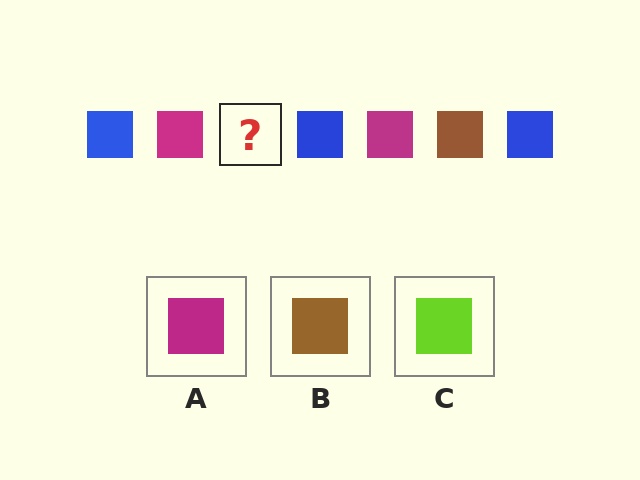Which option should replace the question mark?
Option B.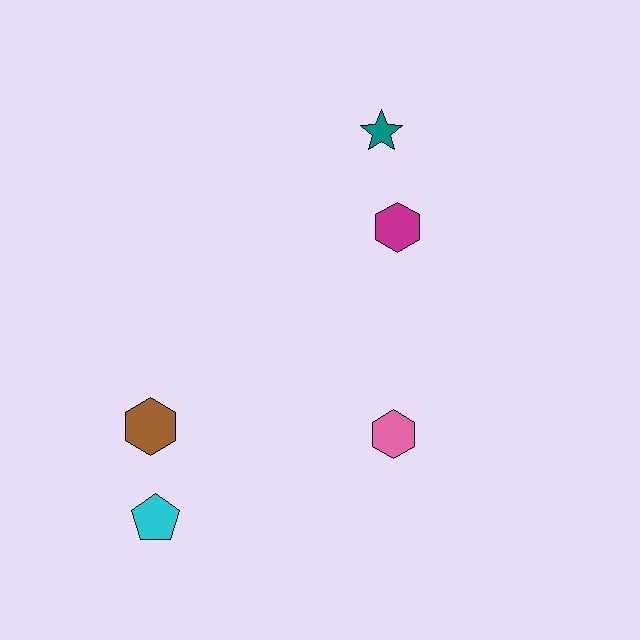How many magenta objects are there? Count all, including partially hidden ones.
There is 1 magenta object.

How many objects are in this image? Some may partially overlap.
There are 5 objects.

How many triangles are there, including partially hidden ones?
There are no triangles.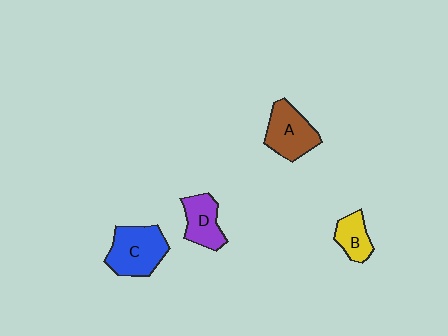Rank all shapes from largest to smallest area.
From largest to smallest: C (blue), A (brown), D (purple), B (yellow).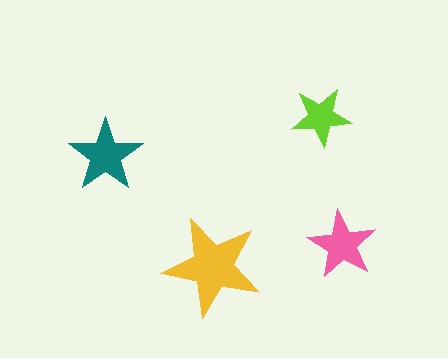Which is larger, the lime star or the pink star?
The pink one.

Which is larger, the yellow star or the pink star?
The yellow one.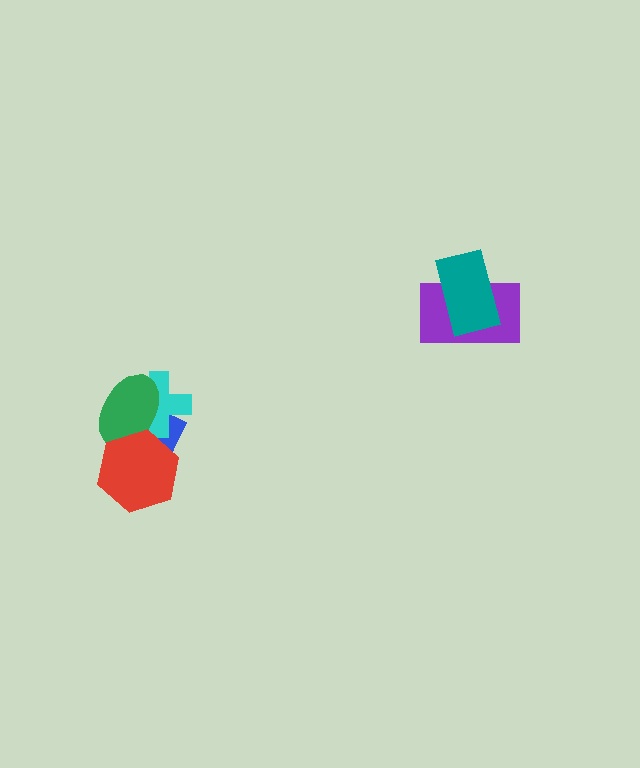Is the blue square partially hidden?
Yes, it is partially covered by another shape.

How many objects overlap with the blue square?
3 objects overlap with the blue square.